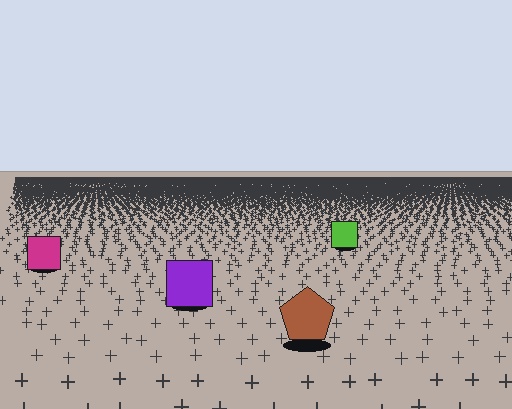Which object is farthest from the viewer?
The lime square is farthest from the viewer. It appears smaller and the ground texture around it is denser.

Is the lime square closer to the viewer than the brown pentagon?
No. The brown pentagon is closer — you can tell from the texture gradient: the ground texture is coarser near it.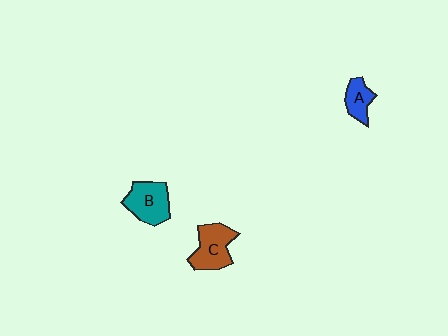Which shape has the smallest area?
Shape A (blue).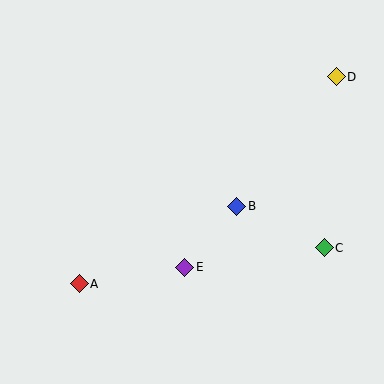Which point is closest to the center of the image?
Point B at (237, 206) is closest to the center.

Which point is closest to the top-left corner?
Point A is closest to the top-left corner.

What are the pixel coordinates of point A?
Point A is at (79, 284).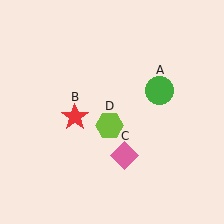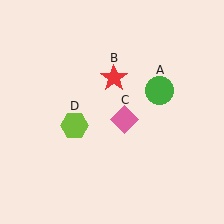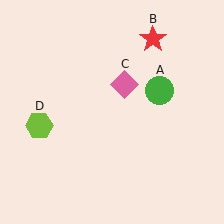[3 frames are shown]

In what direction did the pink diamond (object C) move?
The pink diamond (object C) moved up.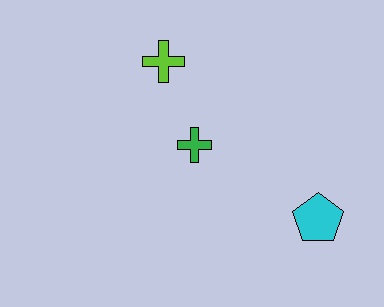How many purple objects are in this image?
There are no purple objects.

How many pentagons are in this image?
There is 1 pentagon.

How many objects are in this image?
There are 3 objects.